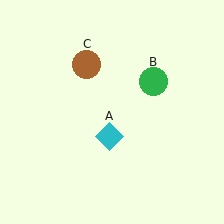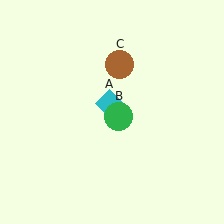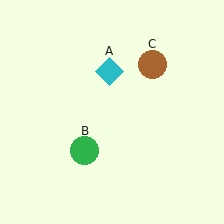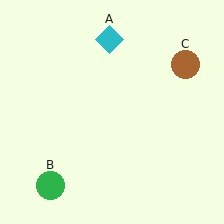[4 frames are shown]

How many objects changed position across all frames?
3 objects changed position: cyan diamond (object A), green circle (object B), brown circle (object C).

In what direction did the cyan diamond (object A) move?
The cyan diamond (object A) moved up.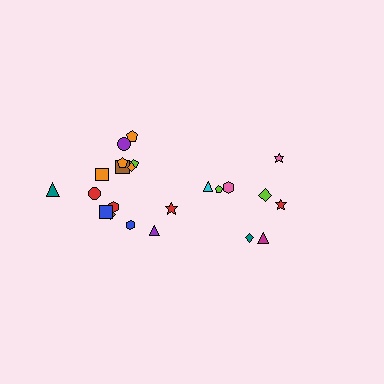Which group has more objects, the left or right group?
The left group.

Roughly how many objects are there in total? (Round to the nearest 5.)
Roughly 25 objects in total.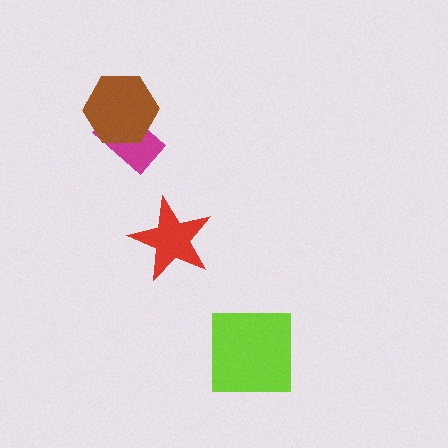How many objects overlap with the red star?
0 objects overlap with the red star.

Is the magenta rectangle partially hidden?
Yes, it is partially covered by another shape.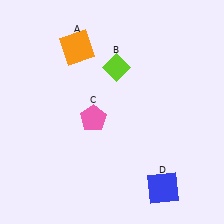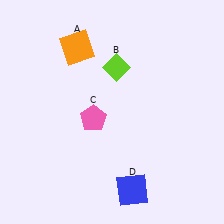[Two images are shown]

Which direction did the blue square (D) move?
The blue square (D) moved left.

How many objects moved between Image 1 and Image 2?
1 object moved between the two images.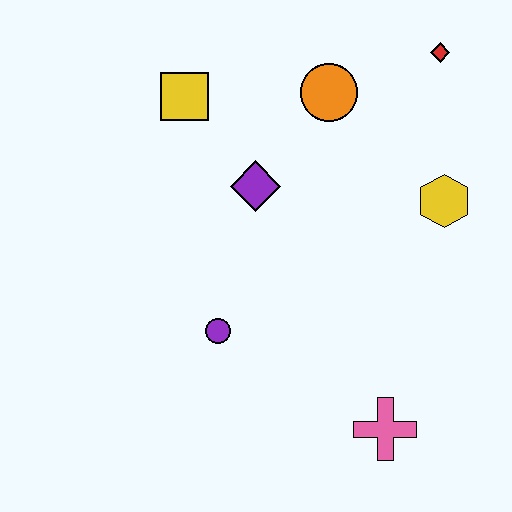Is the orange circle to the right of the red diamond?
No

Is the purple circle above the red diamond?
No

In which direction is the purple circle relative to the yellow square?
The purple circle is below the yellow square.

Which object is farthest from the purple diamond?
The pink cross is farthest from the purple diamond.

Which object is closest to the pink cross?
The purple circle is closest to the pink cross.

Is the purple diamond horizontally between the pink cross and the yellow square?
Yes